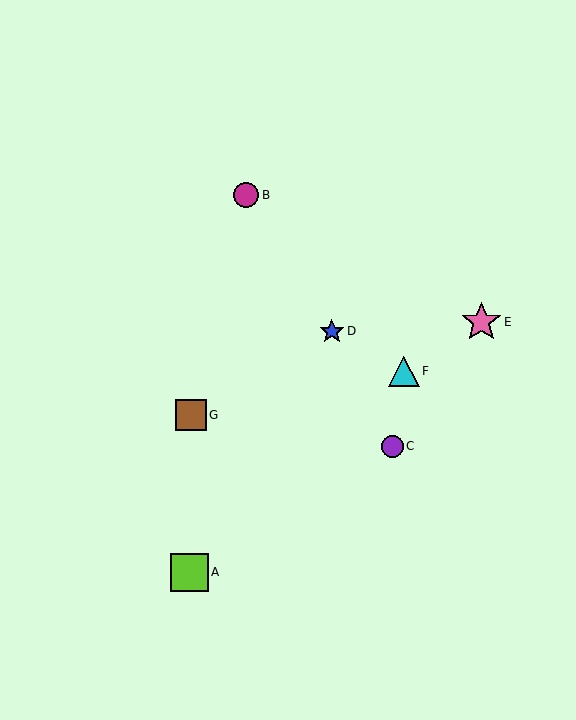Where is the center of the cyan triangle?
The center of the cyan triangle is at (404, 371).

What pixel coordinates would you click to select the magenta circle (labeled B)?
Click at (246, 195) to select the magenta circle B.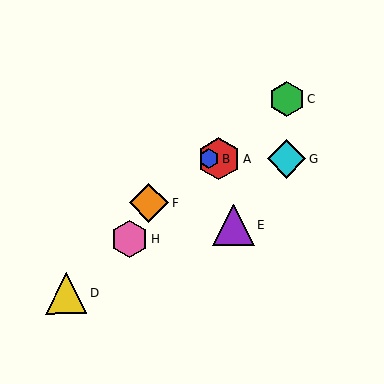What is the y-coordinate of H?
Object H is at y≈239.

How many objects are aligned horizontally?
3 objects (A, B, G) are aligned horizontally.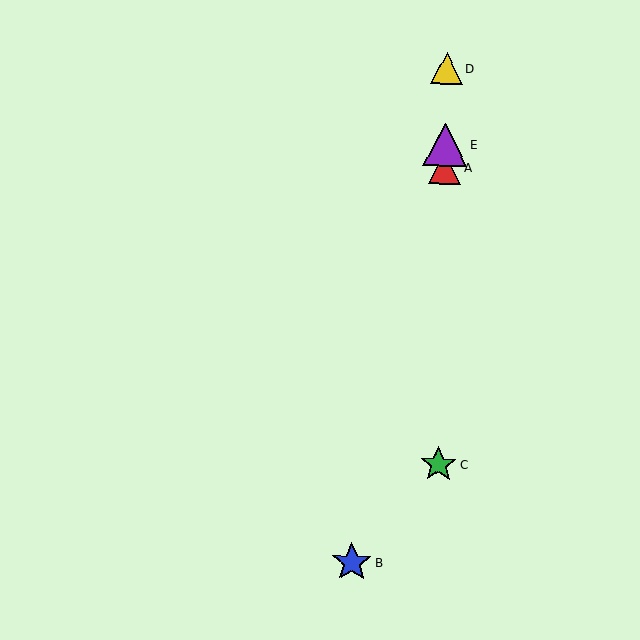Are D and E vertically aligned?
Yes, both are at x≈447.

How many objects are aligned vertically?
4 objects (A, C, D, E) are aligned vertically.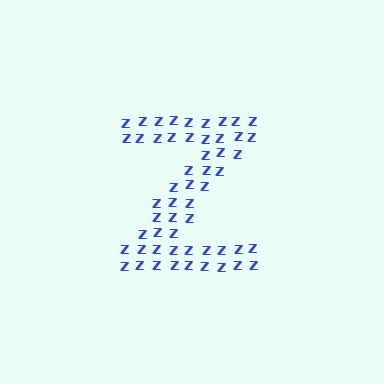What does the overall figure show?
The overall figure shows the letter Z.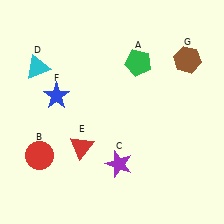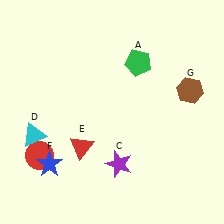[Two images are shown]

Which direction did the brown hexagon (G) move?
The brown hexagon (G) moved down.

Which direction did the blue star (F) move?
The blue star (F) moved down.